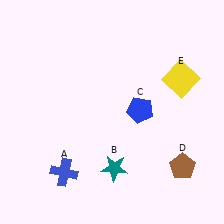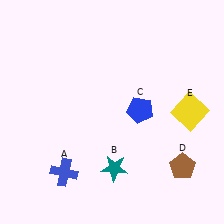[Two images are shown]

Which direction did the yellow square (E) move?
The yellow square (E) moved down.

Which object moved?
The yellow square (E) moved down.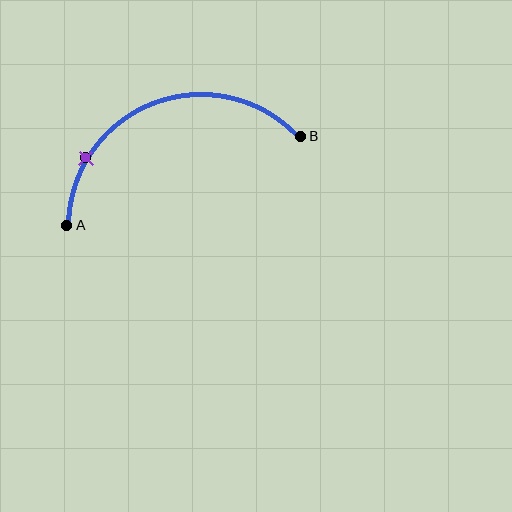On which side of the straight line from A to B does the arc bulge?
The arc bulges above the straight line connecting A and B.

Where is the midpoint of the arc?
The arc midpoint is the point on the curve farthest from the straight line joining A and B. It sits above that line.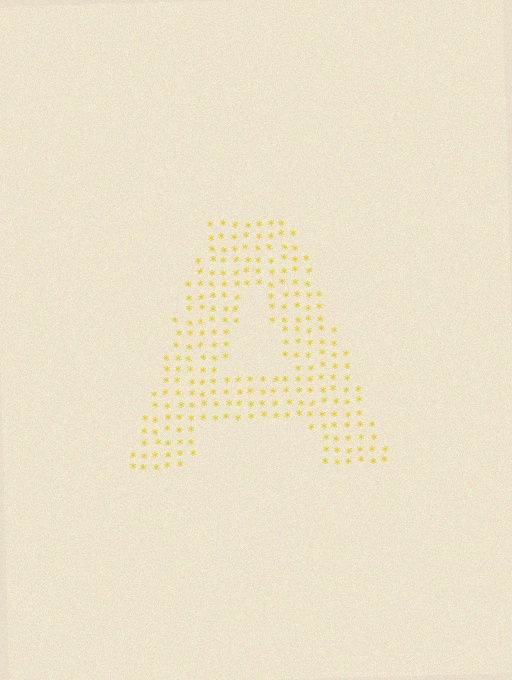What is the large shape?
The large shape is the letter A.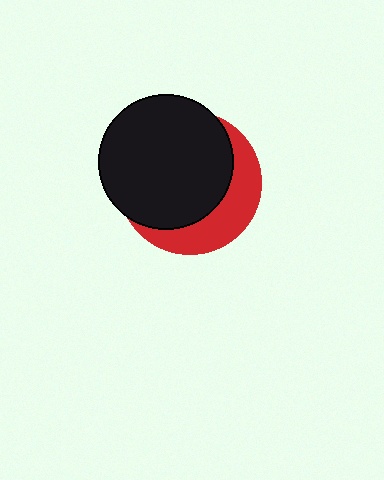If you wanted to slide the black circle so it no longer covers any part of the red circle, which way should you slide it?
Slide it toward the upper-left — that is the most direct way to separate the two shapes.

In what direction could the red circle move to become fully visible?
The red circle could move toward the lower-right. That would shift it out from behind the black circle entirely.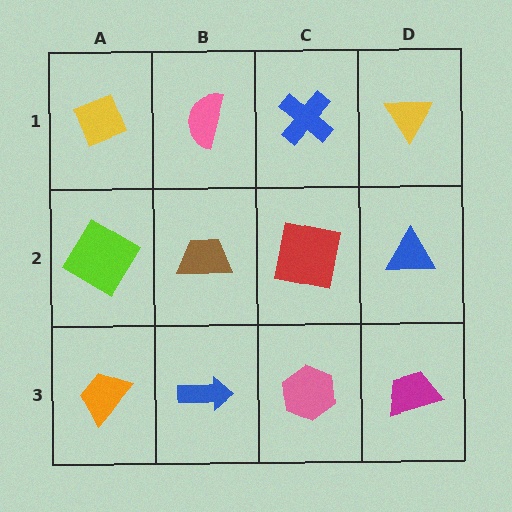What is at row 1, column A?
A yellow diamond.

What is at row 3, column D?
A magenta trapezoid.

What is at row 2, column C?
A red square.